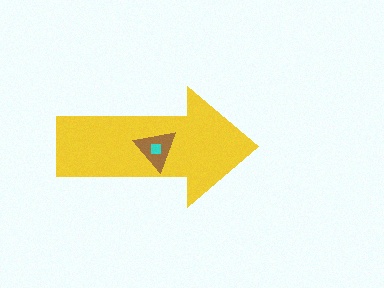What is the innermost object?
The cyan square.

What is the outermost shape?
The yellow arrow.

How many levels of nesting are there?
3.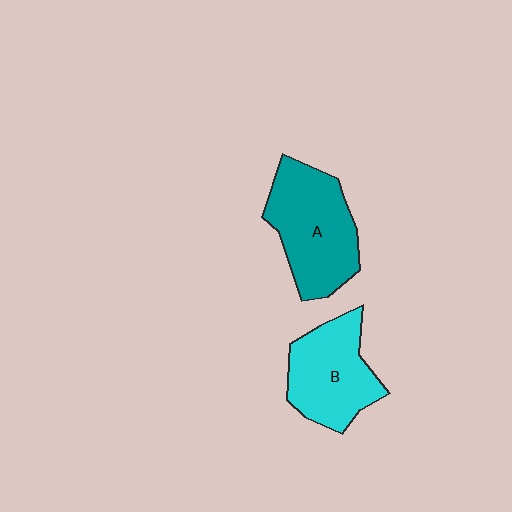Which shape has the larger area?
Shape A (teal).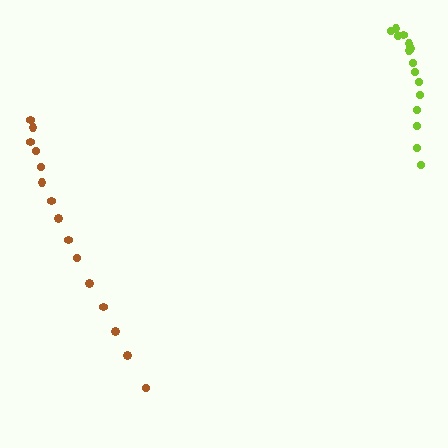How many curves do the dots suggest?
There are 2 distinct paths.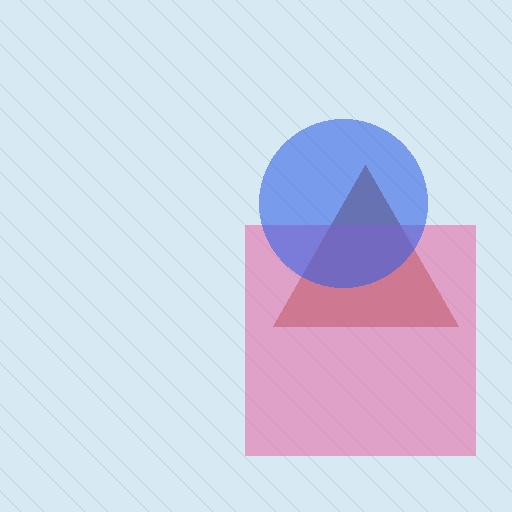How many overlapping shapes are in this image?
There are 3 overlapping shapes in the image.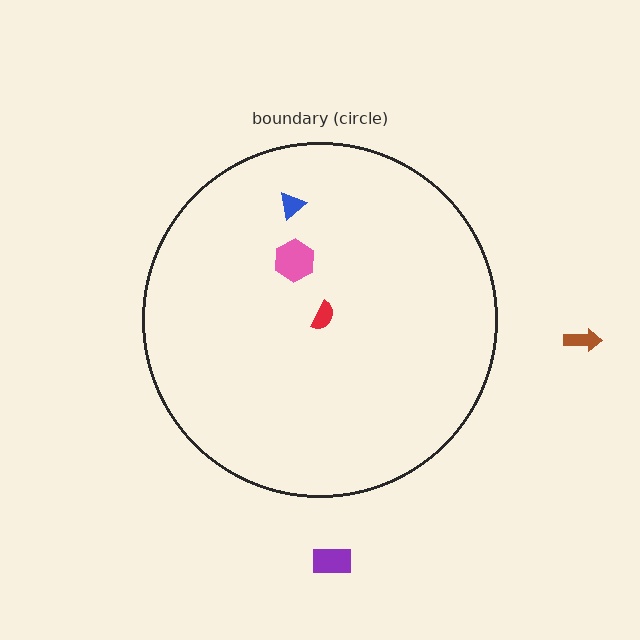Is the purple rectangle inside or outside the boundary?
Outside.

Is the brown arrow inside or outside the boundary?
Outside.